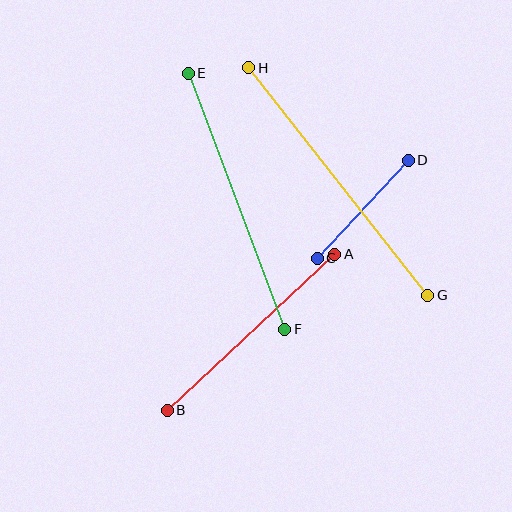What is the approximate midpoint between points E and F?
The midpoint is at approximately (237, 201) pixels.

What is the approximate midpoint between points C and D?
The midpoint is at approximately (363, 209) pixels.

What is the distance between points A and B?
The distance is approximately 229 pixels.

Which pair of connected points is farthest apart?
Points G and H are farthest apart.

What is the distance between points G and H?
The distance is approximately 289 pixels.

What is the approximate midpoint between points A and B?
The midpoint is at approximately (251, 332) pixels.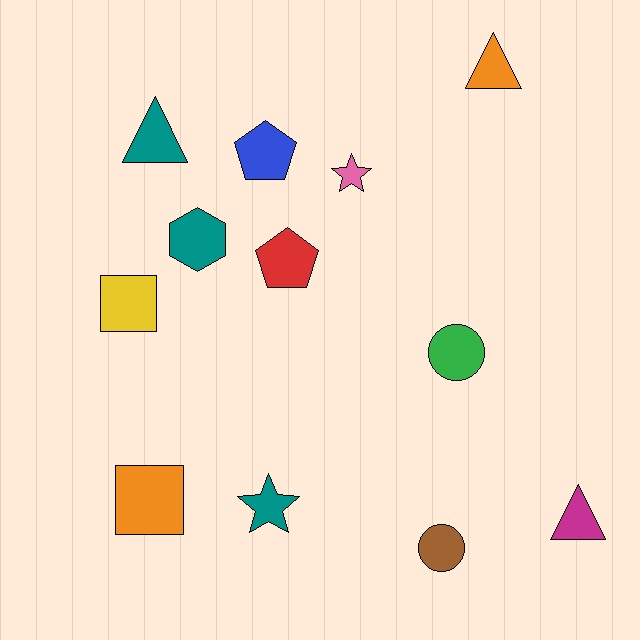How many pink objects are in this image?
There is 1 pink object.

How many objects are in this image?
There are 12 objects.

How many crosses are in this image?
There are no crosses.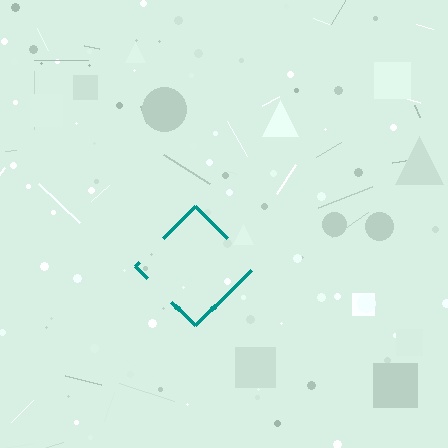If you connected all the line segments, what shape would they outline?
They would outline a diamond.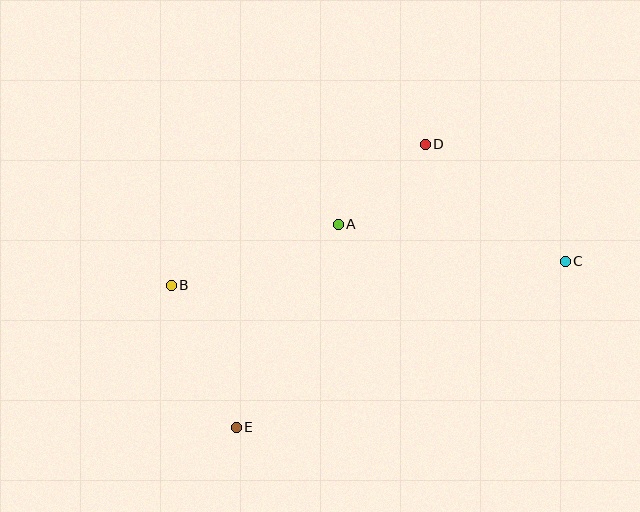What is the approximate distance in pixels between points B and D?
The distance between B and D is approximately 291 pixels.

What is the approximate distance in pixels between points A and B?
The distance between A and B is approximately 177 pixels.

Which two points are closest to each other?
Points A and D are closest to each other.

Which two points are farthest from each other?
Points B and C are farthest from each other.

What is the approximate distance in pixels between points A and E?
The distance between A and E is approximately 227 pixels.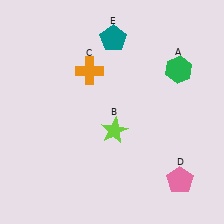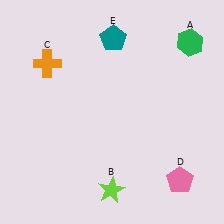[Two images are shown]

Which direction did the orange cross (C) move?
The orange cross (C) moved left.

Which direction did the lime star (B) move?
The lime star (B) moved down.